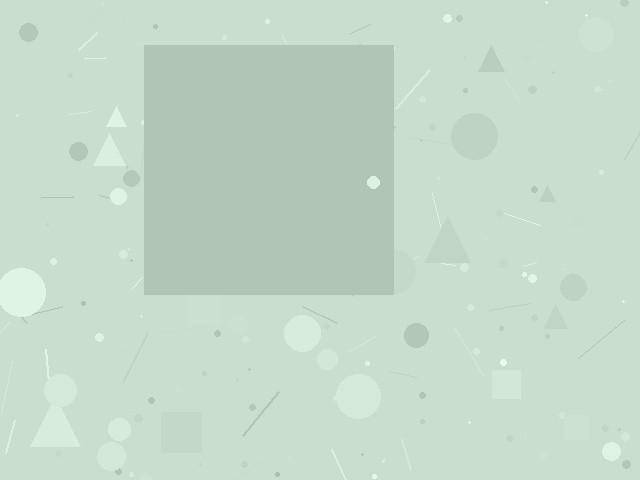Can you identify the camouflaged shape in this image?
The camouflaged shape is a square.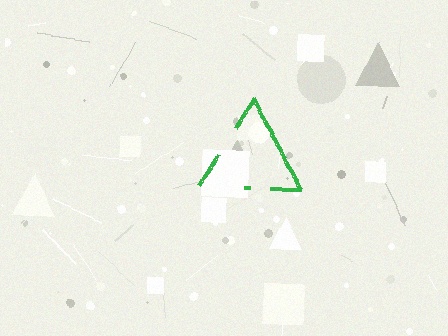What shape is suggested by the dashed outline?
The dashed outline suggests a triangle.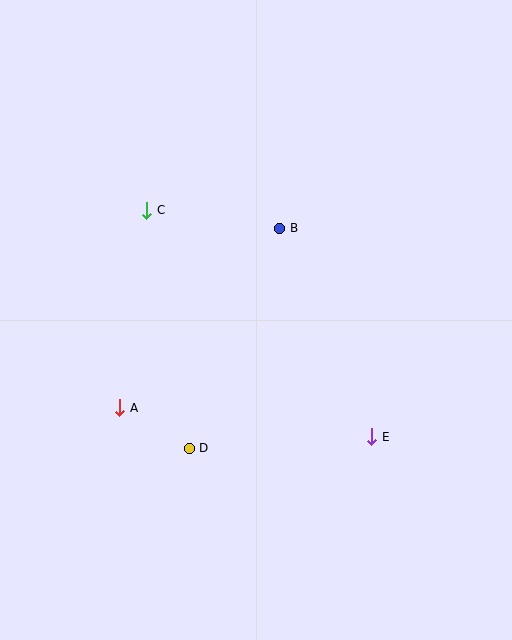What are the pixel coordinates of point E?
Point E is at (372, 437).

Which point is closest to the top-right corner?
Point B is closest to the top-right corner.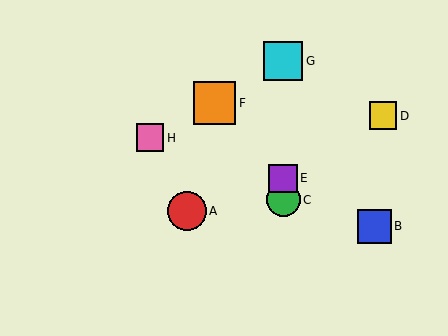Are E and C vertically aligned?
Yes, both are at x≈283.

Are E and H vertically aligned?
No, E is at x≈283 and H is at x≈150.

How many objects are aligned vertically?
3 objects (C, E, G) are aligned vertically.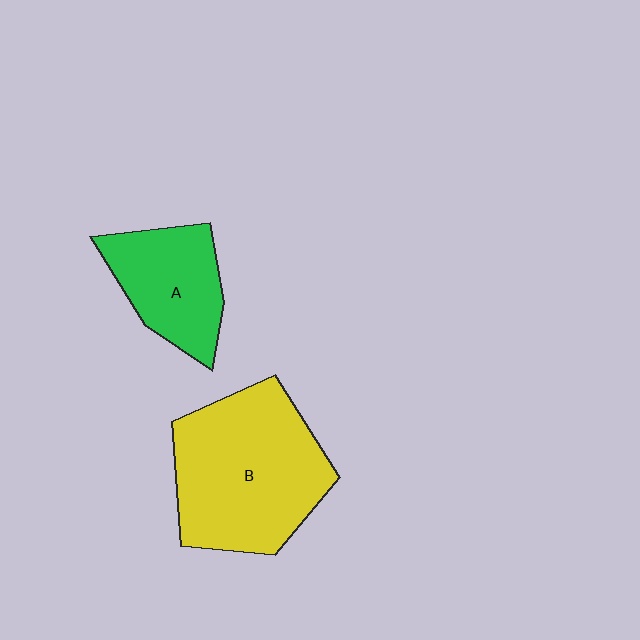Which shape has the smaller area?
Shape A (green).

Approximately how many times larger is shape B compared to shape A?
Approximately 1.8 times.